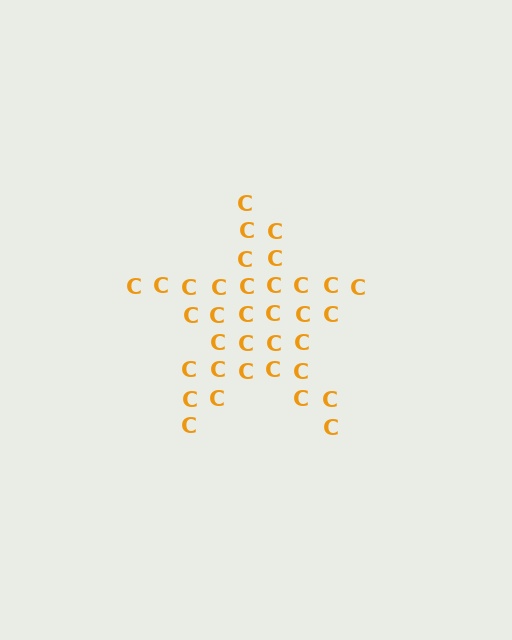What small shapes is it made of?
It is made of small letter C's.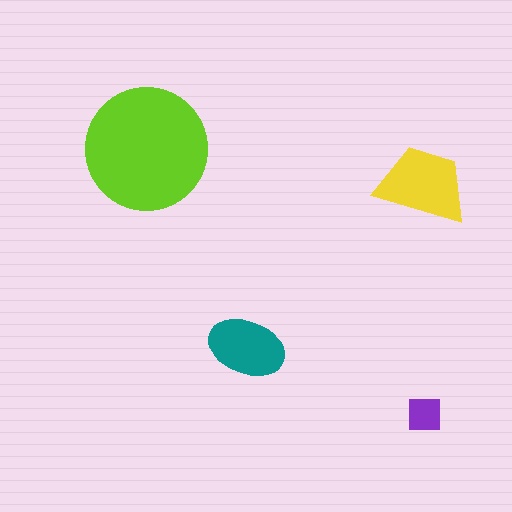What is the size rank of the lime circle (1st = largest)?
1st.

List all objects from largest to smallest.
The lime circle, the yellow trapezoid, the teal ellipse, the purple square.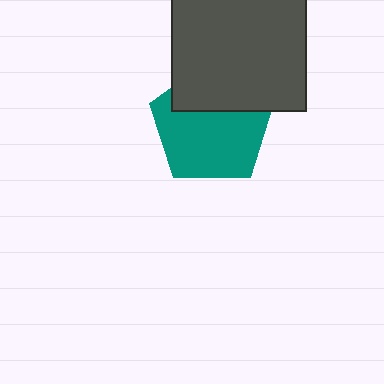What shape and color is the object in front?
The object in front is a dark gray square.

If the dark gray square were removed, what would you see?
You would see the complete teal pentagon.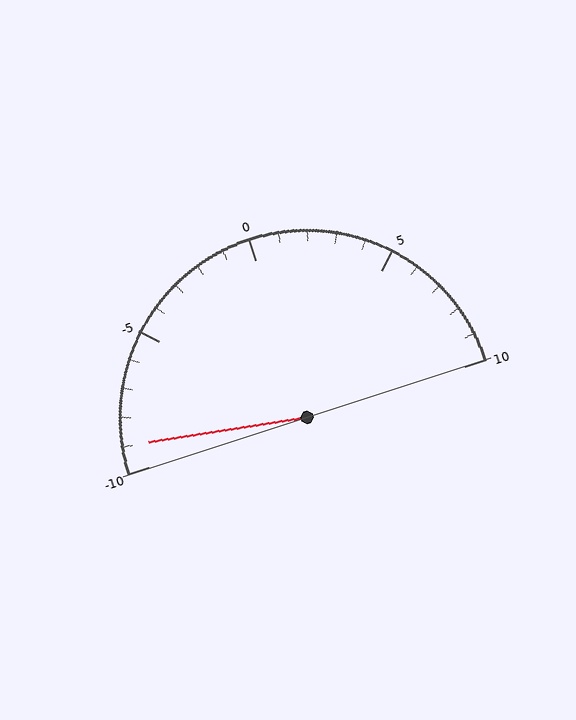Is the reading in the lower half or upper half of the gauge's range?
The reading is in the lower half of the range (-10 to 10).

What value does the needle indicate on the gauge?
The needle indicates approximately -9.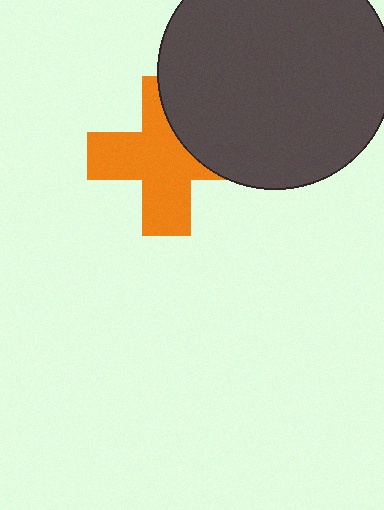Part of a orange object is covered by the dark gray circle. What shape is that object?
It is a cross.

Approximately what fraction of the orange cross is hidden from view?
Roughly 32% of the orange cross is hidden behind the dark gray circle.